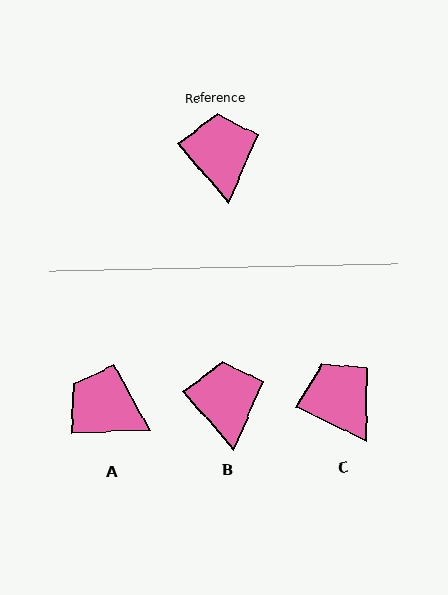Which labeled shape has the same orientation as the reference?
B.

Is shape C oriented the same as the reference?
No, it is off by about 22 degrees.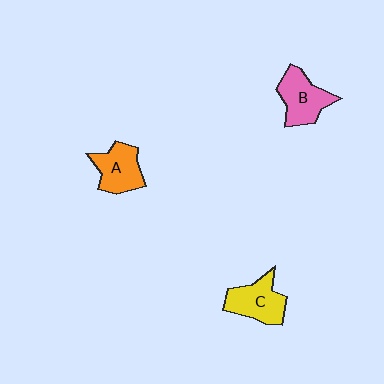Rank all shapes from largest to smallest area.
From largest to smallest: B (pink), C (yellow), A (orange).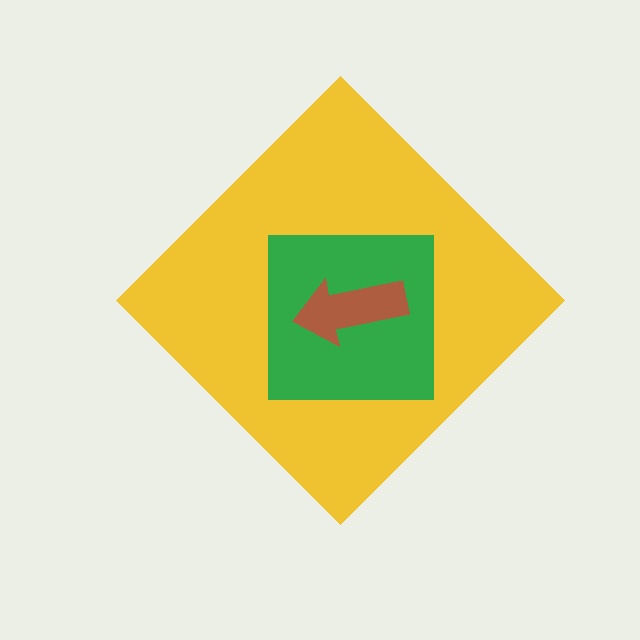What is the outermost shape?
The yellow diamond.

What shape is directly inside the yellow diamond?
The green square.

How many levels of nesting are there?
3.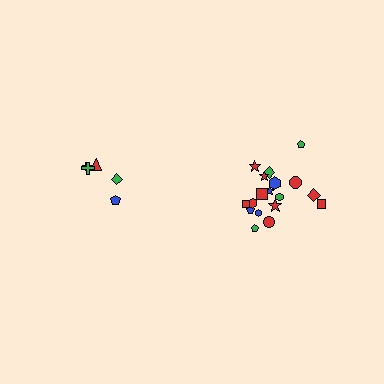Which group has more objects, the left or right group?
The right group.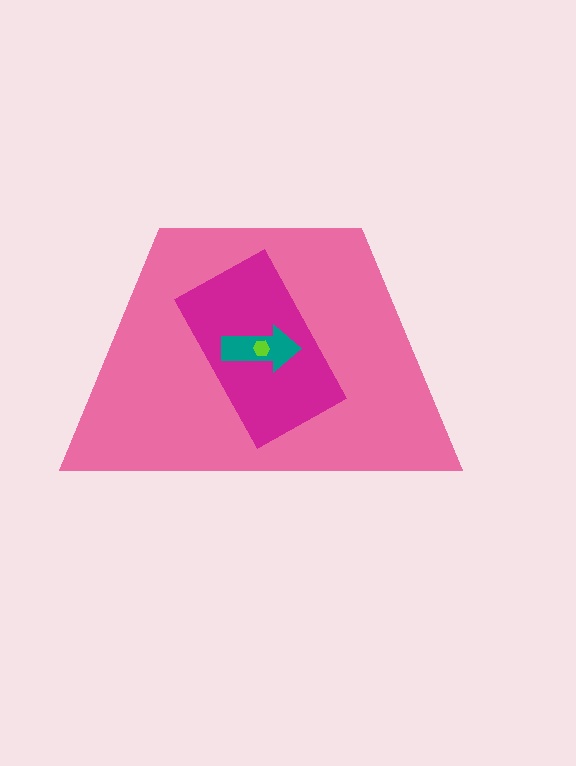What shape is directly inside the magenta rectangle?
The teal arrow.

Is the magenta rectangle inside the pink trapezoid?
Yes.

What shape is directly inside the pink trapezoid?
The magenta rectangle.